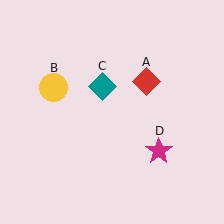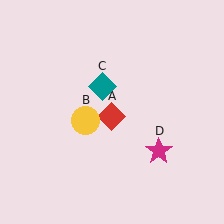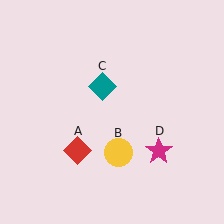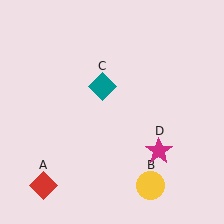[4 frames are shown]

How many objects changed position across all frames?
2 objects changed position: red diamond (object A), yellow circle (object B).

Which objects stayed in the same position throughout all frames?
Teal diamond (object C) and magenta star (object D) remained stationary.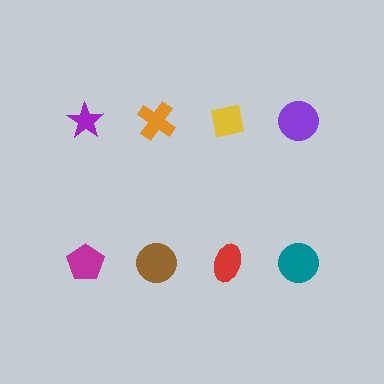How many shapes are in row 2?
4 shapes.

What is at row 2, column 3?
A red ellipse.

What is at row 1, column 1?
A purple star.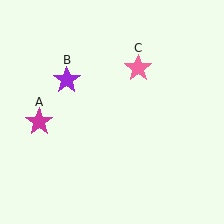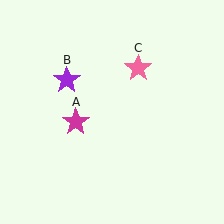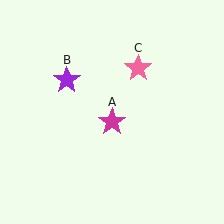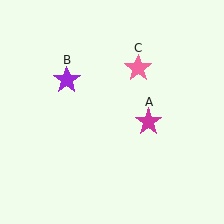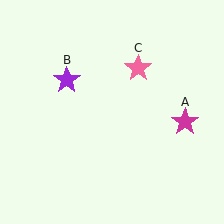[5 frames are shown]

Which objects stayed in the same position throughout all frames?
Purple star (object B) and pink star (object C) remained stationary.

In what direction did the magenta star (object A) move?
The magenta star (object A) moved right.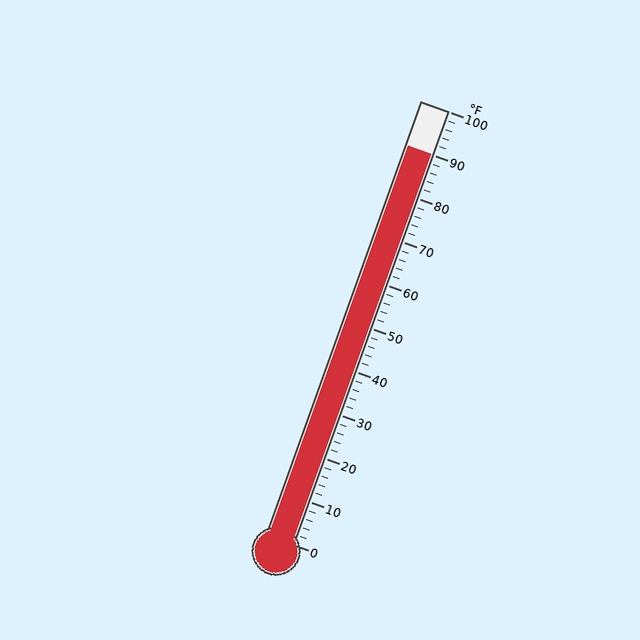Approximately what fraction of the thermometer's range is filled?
The thermometer is filled to approximately 90% of its range.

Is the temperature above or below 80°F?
The temperature is above 80°F.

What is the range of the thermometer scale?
The thermometer scale ranges from 0°F to 100°F.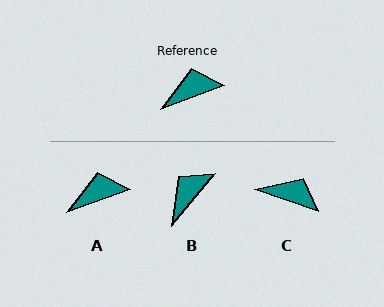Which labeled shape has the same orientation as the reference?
A.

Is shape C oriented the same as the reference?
No, it is off by about 39 degrees.